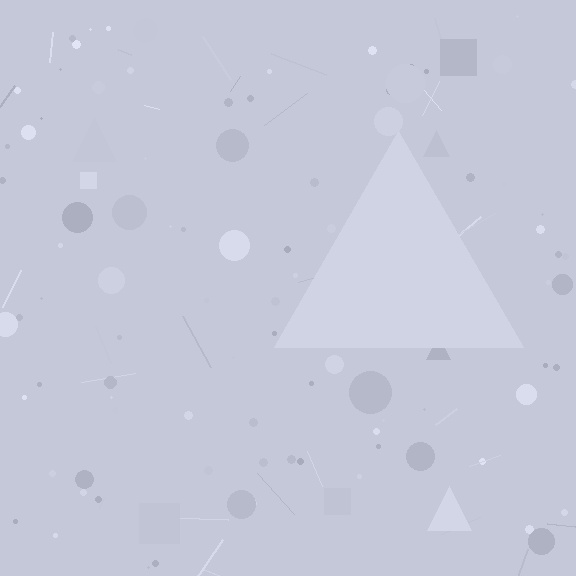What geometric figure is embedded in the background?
A triangle is embedded in the background.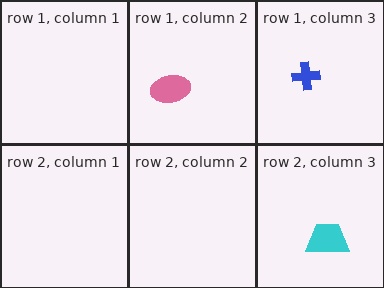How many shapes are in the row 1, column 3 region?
1.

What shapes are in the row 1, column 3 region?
The blue cross.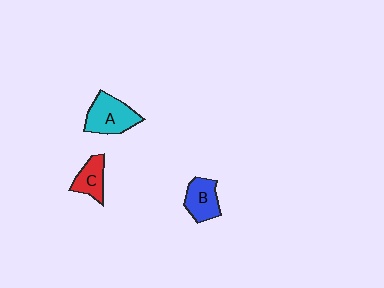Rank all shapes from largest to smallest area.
From largest to smallest: A (cyan), B (blue), C (red).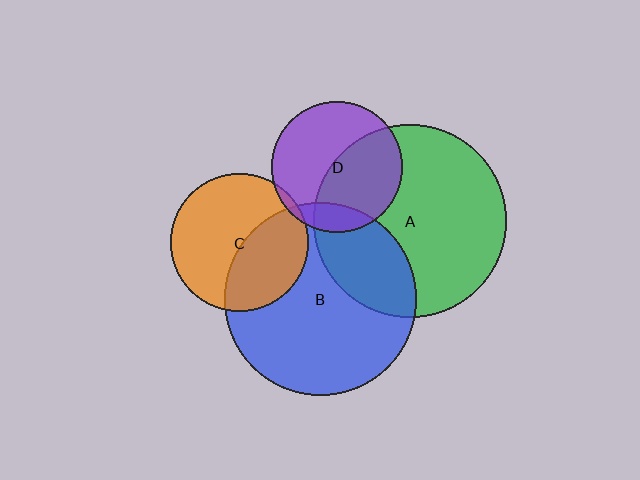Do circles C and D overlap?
Yes.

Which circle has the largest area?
Circle A (green).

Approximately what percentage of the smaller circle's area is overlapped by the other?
Approximately 5%.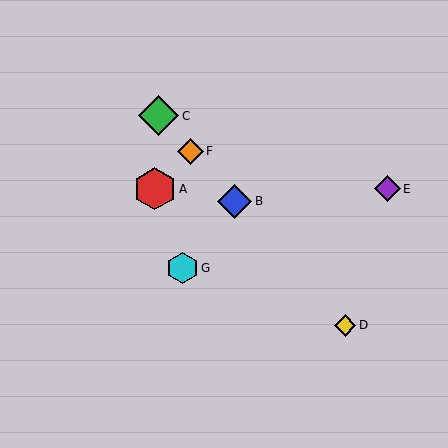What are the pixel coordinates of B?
Object B is at (235, 201).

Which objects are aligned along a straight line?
Objects B, C, D, F are aligned along a straight line.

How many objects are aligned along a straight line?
4 objects (B, C, D, F) are aligned along a straight line.